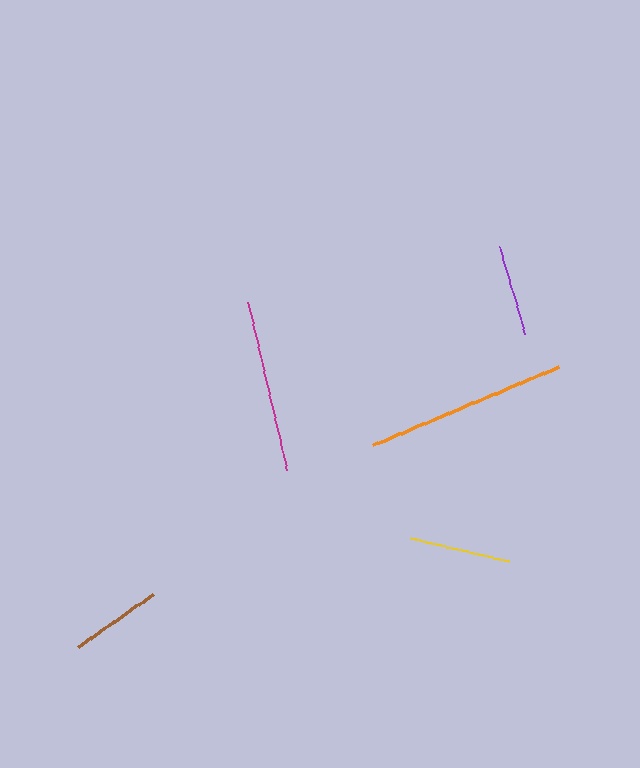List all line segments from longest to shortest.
From longest to shortest: orange, magenta, yellow, brown, purple.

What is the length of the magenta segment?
The magenta segment is approximately 172 pixels long.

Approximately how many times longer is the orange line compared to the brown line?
The orange line is approximately 2.2 times the length of the brown line.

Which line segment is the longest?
The orange line is the longest at approximately 202 pixels.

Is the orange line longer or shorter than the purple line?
The orange line is longer than the purple line.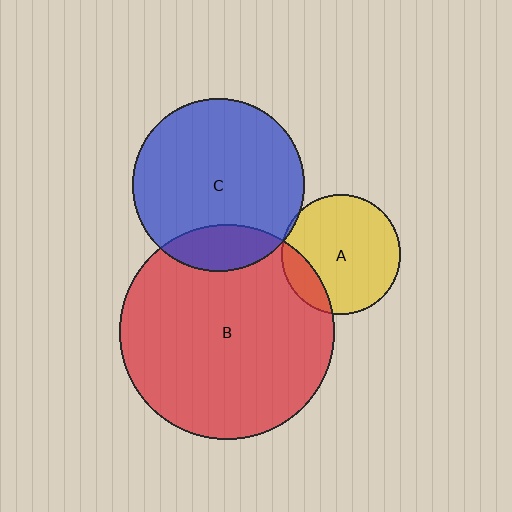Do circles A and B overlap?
Yes.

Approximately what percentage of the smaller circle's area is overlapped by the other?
Approximately 15%.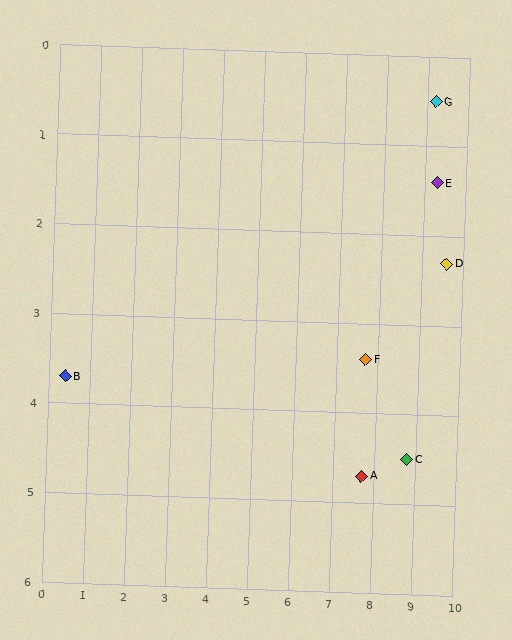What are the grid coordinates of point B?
Point B is at approximately (0.4, 3.7).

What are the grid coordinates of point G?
Point G is at approximately (9.2, 0.5).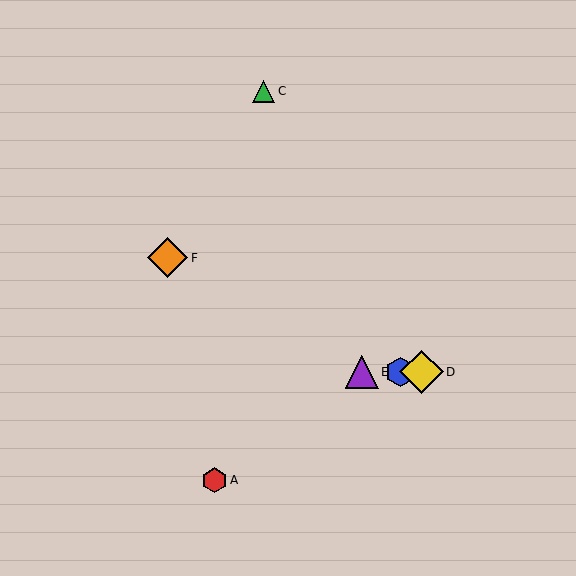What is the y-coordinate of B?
Object B is at y≈372.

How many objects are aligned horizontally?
3 objects (B, D, E) are aligned horizontally.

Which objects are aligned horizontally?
Objects B, D, E are aligned horizontally.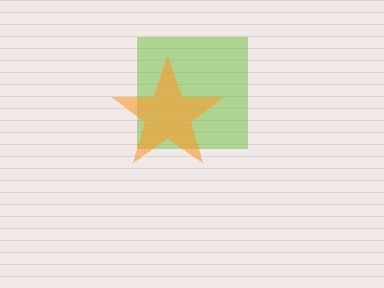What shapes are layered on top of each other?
The layered shapes are: a lime square, an orange star.